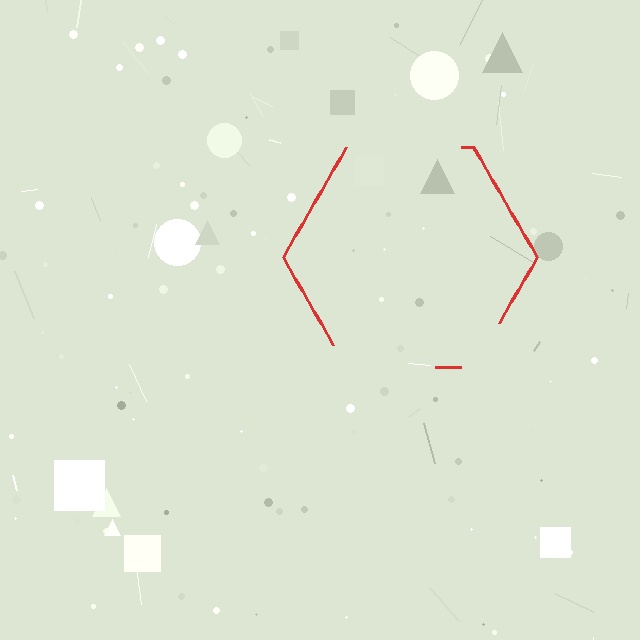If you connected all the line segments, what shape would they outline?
They would outline a hexagon.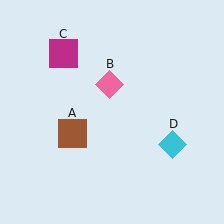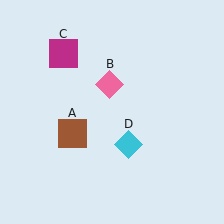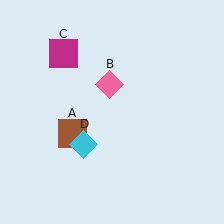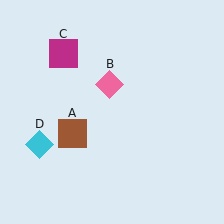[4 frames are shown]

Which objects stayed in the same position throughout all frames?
Brown square (object A) and pink diamond (object B) and magenta square (object C) remained stationary.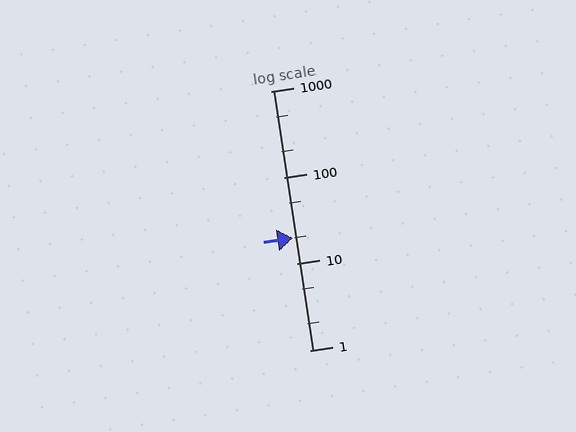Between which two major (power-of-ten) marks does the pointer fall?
The pointer is between 10 and 100.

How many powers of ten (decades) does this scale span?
The scale spans 3 decades, from 1 to 1000.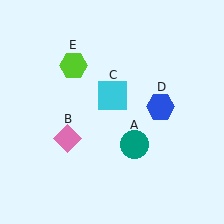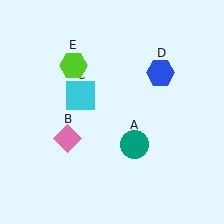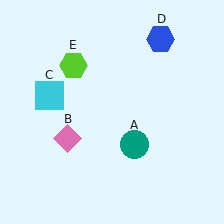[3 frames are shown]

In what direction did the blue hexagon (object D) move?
The blue hexagon (object D) moved up.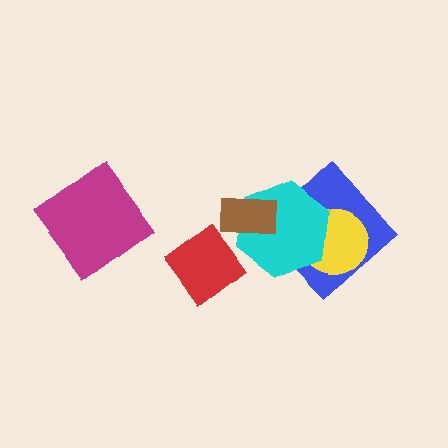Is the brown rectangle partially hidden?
No, no other shape covers it.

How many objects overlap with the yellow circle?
2 objects overlap with the yellow circle.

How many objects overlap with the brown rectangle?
1 object overlaps with the brown rectangle.